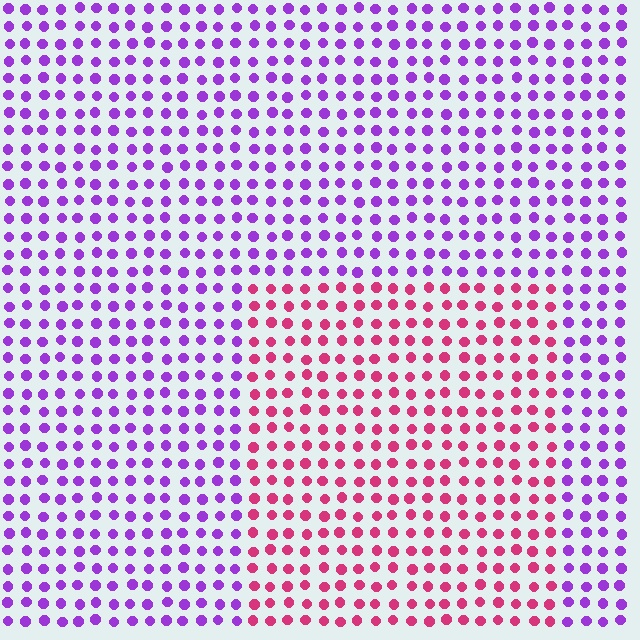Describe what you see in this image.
The image is filled with small purple elements in a uniform arrangement. A rectangle-shaped region is visible where the elements are tinted to a slightly different hue, forming a subtle color boundary.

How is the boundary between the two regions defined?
The boundary is defined purely by a slight shift in hue (about 55 degrees). Spacing, size, and orientation are identical on both sides.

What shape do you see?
I see a rectangle.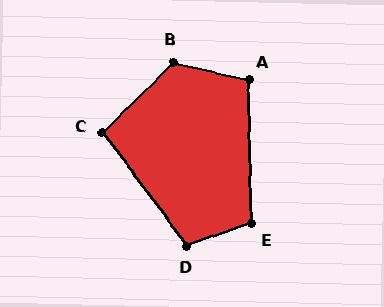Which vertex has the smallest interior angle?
C, at approximately 97 degrees.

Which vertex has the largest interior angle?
B, at approximately 123 degrees.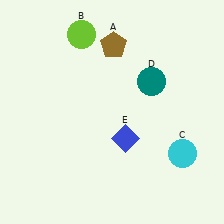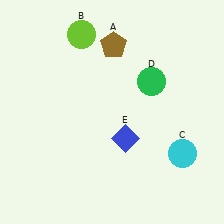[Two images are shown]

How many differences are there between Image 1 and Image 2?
There is 1 difference between the two images.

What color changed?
The circle (D) changed from teal in Image 1 to green in Image 2.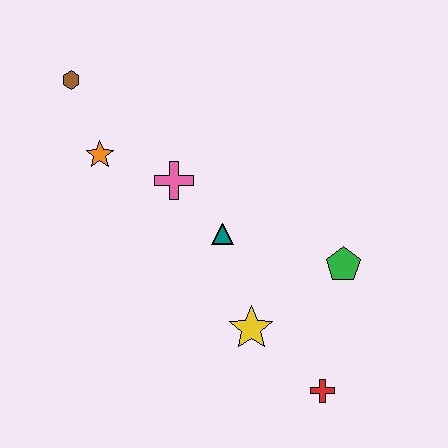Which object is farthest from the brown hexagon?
The red cross is farthest from the brown hexagon.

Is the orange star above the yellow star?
Yes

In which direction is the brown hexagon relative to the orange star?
The brown hexagon is above the orange star.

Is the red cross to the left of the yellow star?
No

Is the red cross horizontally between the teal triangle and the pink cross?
No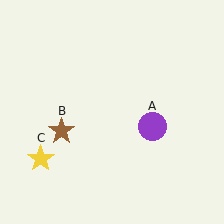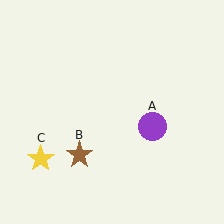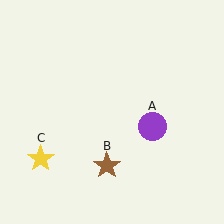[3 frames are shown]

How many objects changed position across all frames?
1 object changed position: brown star (object B).